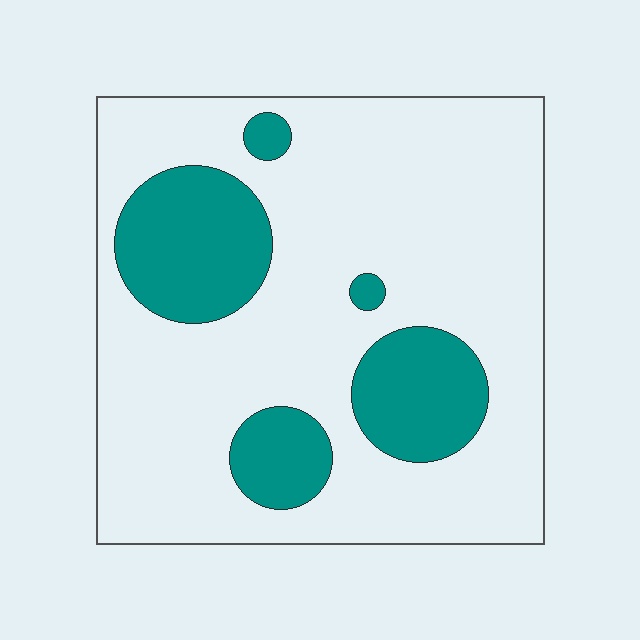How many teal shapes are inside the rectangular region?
5.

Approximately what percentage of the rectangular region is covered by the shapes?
Approximately 25%.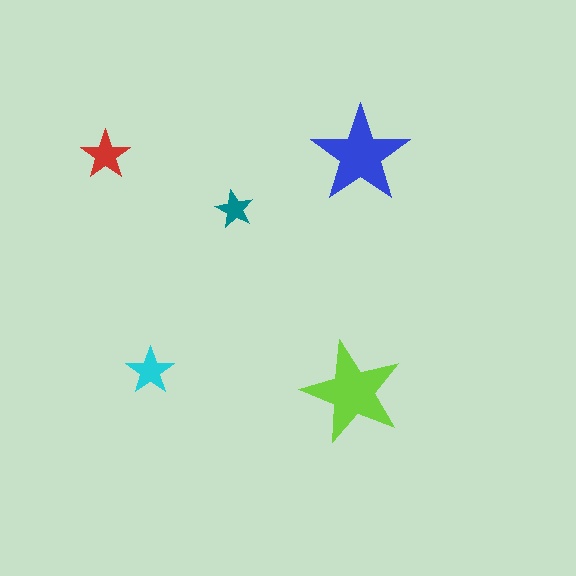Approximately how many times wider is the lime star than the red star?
About 2 times wider.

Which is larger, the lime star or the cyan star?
The lime one.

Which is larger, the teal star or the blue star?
The blue one.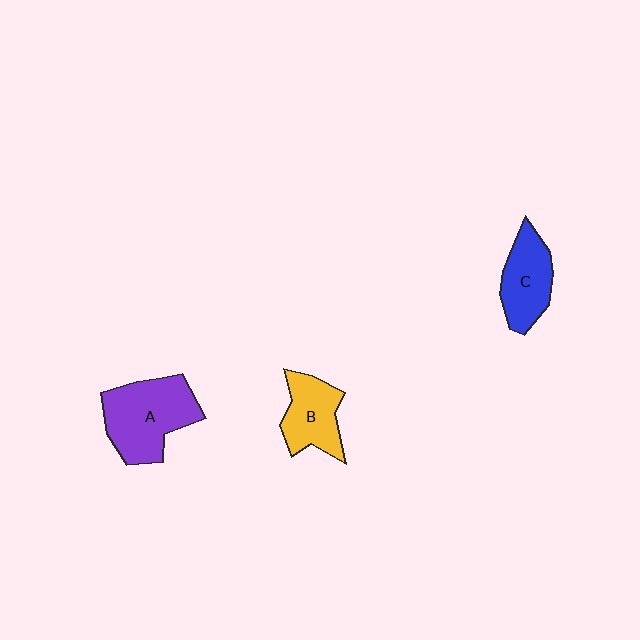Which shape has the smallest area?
Shape B (yellow).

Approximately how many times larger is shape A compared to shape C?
Approximately 1.5 times.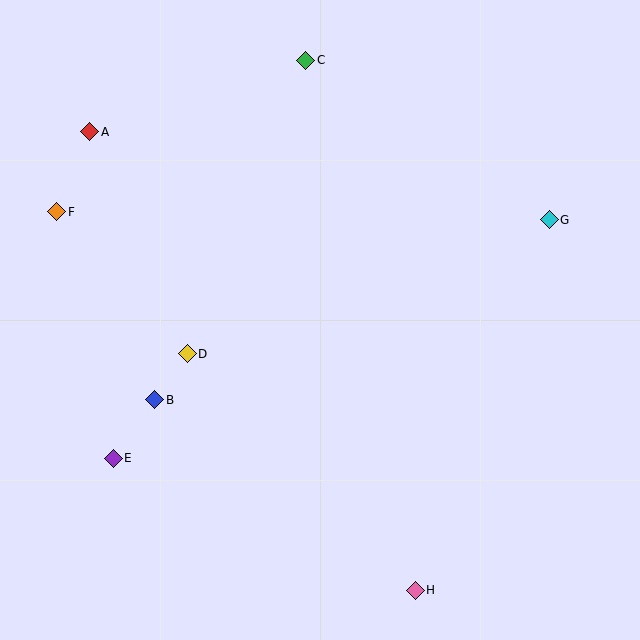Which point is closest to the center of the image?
Point D at (187, 354) is closest to the center.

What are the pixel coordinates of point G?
Point G is at (549, 220).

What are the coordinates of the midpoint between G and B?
The midpoint between G and B is at (352, 310).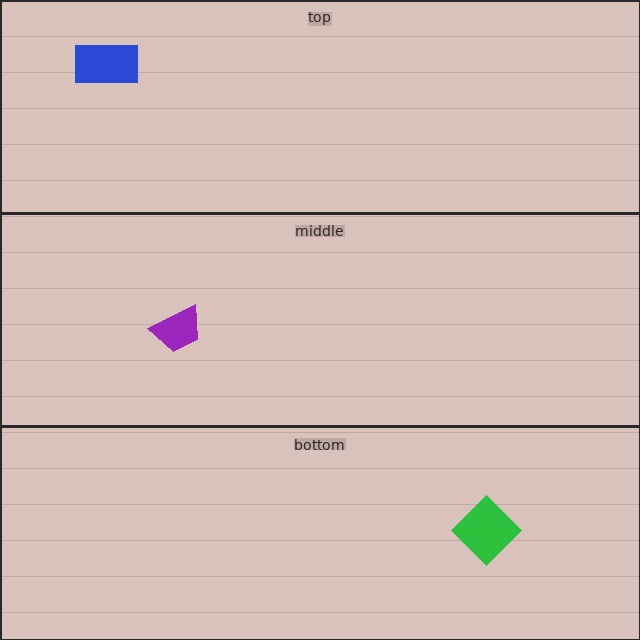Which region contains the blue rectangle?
The top region.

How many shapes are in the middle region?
1.